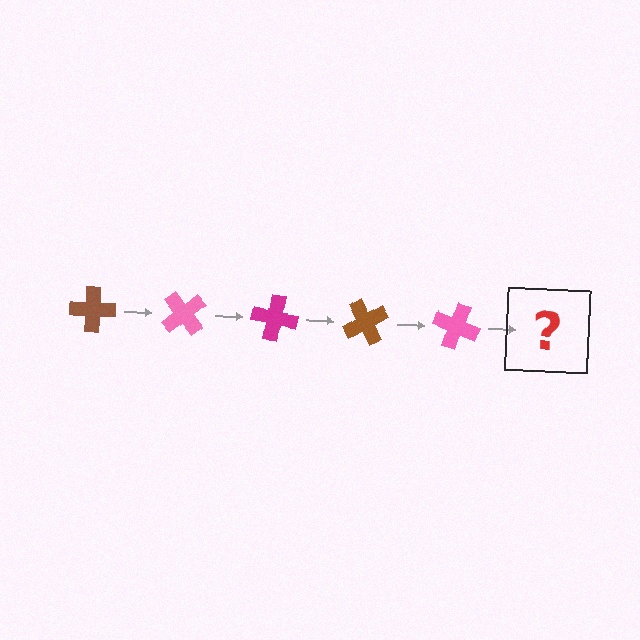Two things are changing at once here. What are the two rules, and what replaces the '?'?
The two rules are that it rotates 50 degrees each step and the color cycles through brown, pink, and magenta. The '?' should be a magenta cross, rotated 250 degrees from the start.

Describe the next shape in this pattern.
It should be a magenta cross, rotated 250 degrees from the start.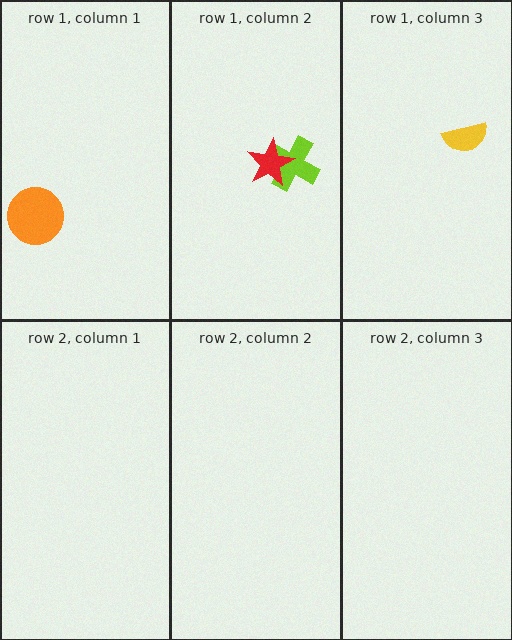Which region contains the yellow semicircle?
The row 1, column 3 region.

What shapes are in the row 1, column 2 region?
The lime cross, the red star.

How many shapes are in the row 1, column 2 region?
2.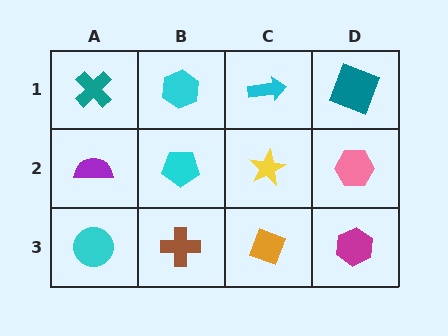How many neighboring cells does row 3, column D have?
2.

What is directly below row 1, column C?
A yellow star.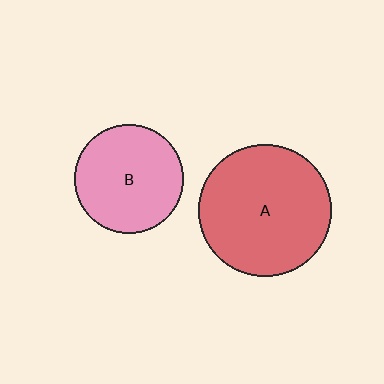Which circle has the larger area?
Circle A (red).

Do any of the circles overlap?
No, none of the circles overlap.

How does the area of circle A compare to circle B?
Approximately 1.5 times.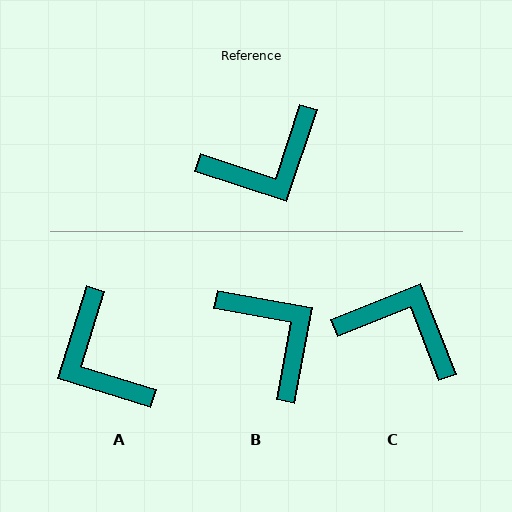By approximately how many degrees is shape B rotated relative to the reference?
Approximately 98 degrees counter-clockwise.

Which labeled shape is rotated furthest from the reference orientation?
C, about 130 degrees away.